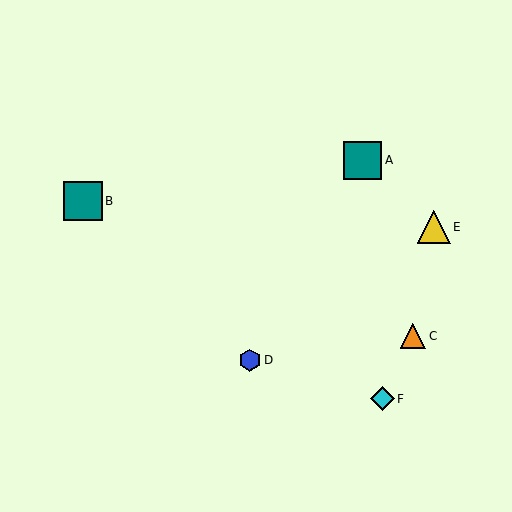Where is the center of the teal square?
The center of the teal square is at (362, 160).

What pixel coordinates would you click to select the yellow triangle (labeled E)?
Click at (434, 227) to select the yellow triangle E.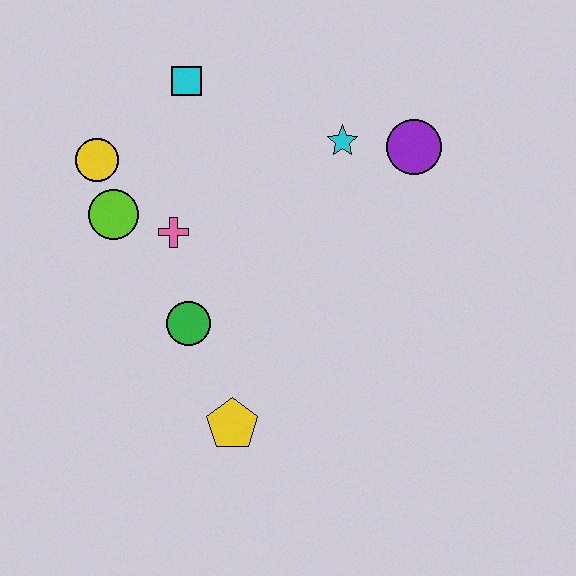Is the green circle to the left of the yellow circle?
No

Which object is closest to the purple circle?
The cyan star is closest to the purple circle.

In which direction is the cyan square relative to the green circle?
The cyan square is above the green circle.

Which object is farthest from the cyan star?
The yellow pentagon is farthest from the cyan star.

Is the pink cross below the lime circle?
Yes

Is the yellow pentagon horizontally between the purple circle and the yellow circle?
Yes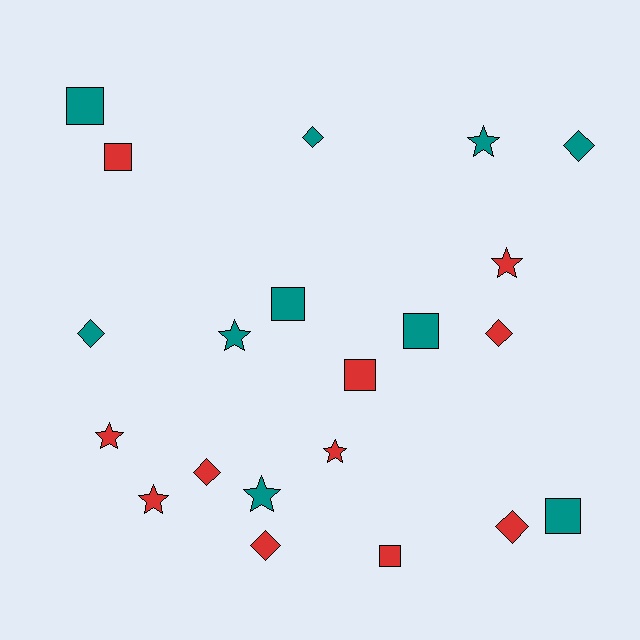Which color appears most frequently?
Red, with 11 objects.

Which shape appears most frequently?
Diamond, with 7 objects.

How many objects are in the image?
There are 21 objects.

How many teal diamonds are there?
There are 3 teal diamonds.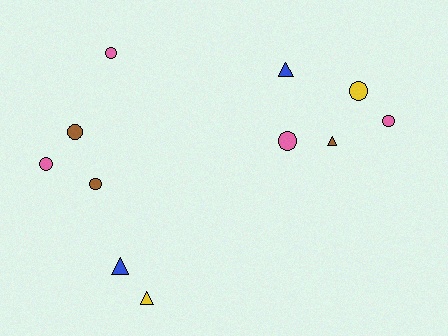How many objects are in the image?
There are 11 objects.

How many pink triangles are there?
There are no pink triangles.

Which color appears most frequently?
Pink, with 4 objects.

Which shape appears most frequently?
Circle, with 7 objects.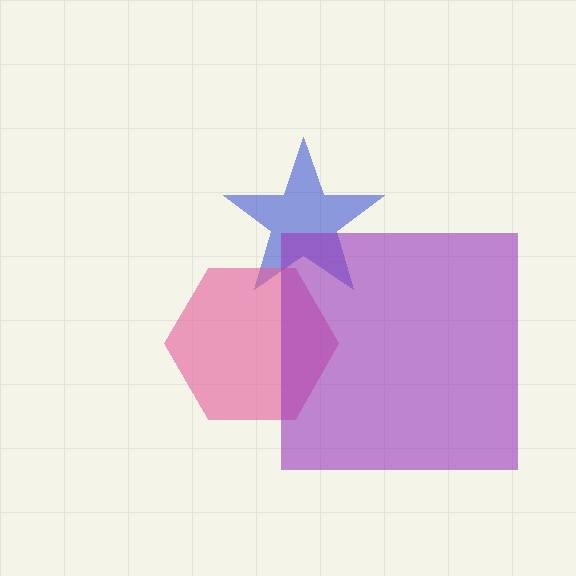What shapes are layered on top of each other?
The layered shapes are: a blue star, a pink hexagon, a purple square.